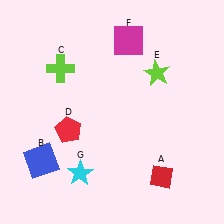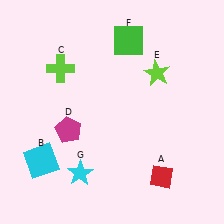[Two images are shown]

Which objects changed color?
B changed from blue to cyan. D changed from red to magenta. F changed from magenta to green.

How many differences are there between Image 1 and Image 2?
There are 3 differences between the two images.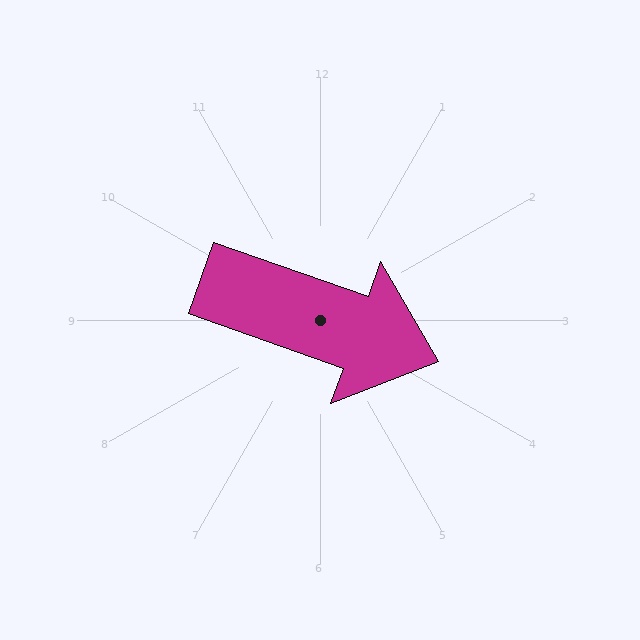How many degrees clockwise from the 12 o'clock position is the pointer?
Approximately 109 degrees.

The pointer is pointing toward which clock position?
Roughly 4 o'clock.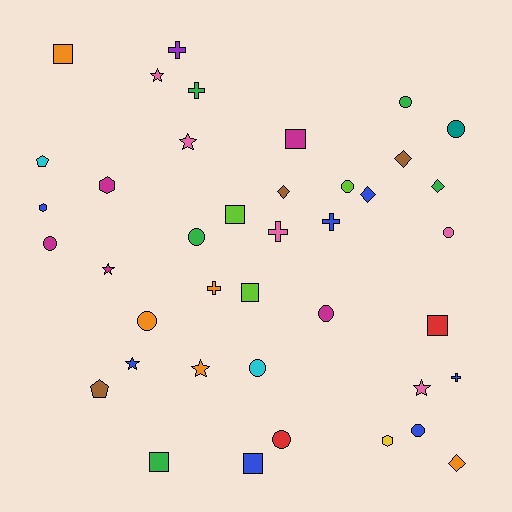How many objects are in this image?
There are 40 objects.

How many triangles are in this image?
There are no triangles.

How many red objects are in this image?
There are 2 red objects.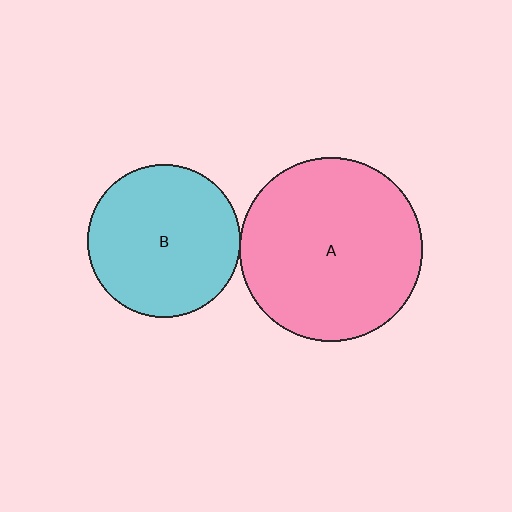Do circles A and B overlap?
Yes.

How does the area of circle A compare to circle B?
Approximately 1.4 times.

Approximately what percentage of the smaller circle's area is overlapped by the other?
Approximately 5%.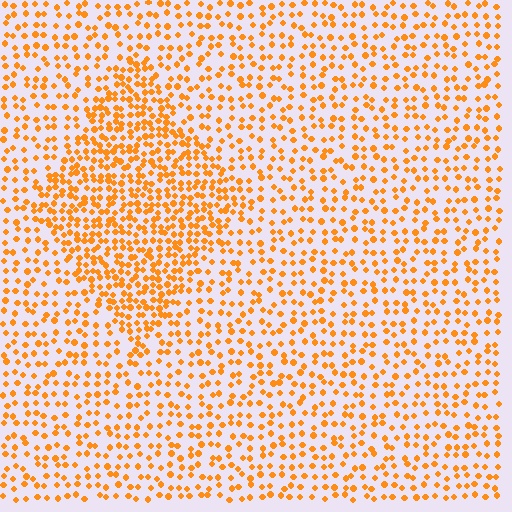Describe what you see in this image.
The image contains small orange elements arranged at two different densities. A diamond-shaped region is visible where the elements are more densely packed than the surrounding area.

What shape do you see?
I see a diamond.